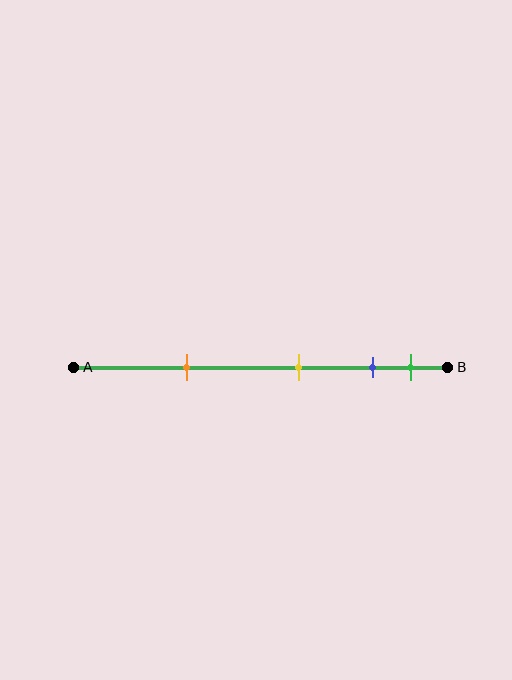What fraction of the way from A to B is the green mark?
The green mark is approximately 90% (0.9) of the way from A to B.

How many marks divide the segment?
There are 4 marks dividing the segment.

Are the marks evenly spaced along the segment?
No, the marks are not evenly spaced.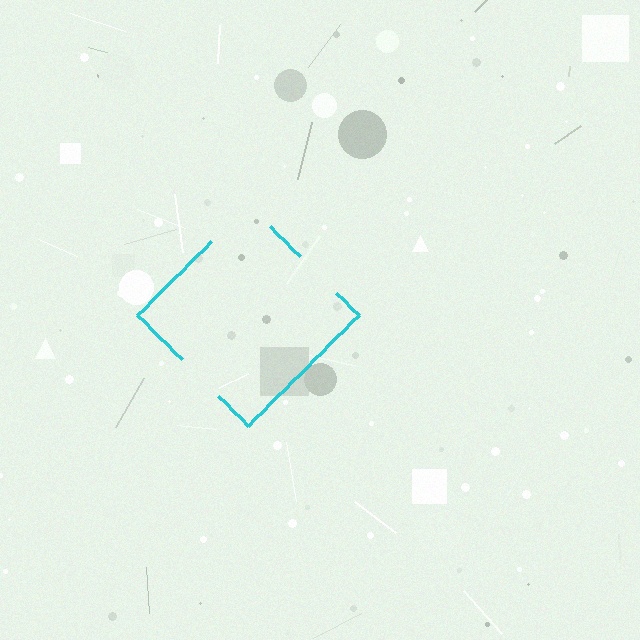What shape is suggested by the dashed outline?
The dashed outline suggests a diamond.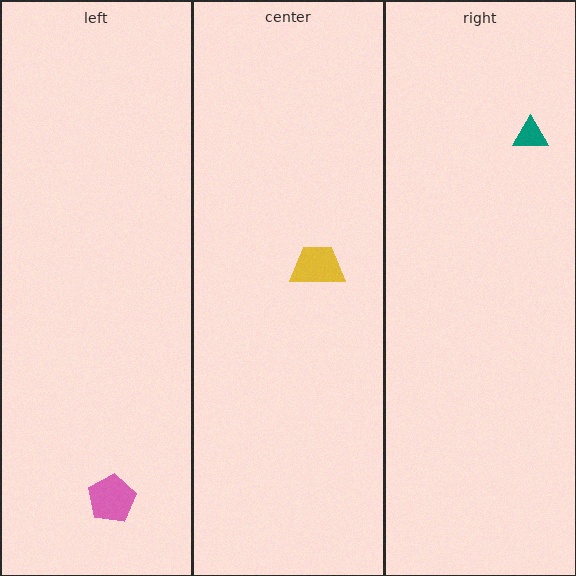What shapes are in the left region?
The pink pentagon.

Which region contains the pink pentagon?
The left region.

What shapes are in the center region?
The yellow trapezoid.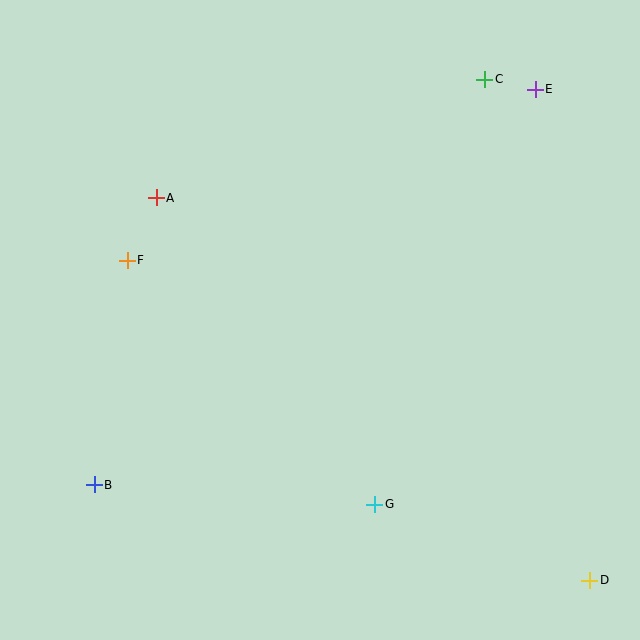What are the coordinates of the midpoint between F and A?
The midpoint between F and A is at (142, 229).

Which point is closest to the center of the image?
Point G at (375, 504) is closest to the center.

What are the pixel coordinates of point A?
Point A is at (156, 198).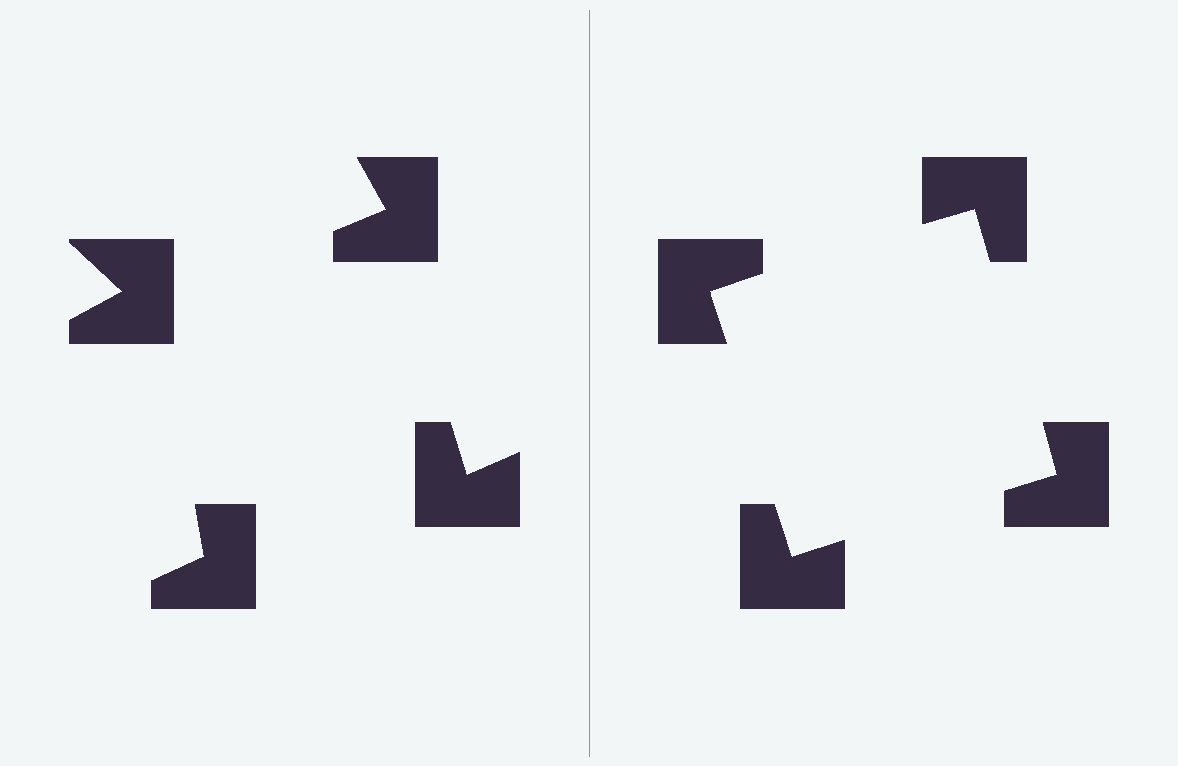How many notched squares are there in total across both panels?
8 — 4 on each side.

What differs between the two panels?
The notched squares are positioned identically on both sides; only the wedge orientations differ. On the right they align to a square; on the left they are misaligned.